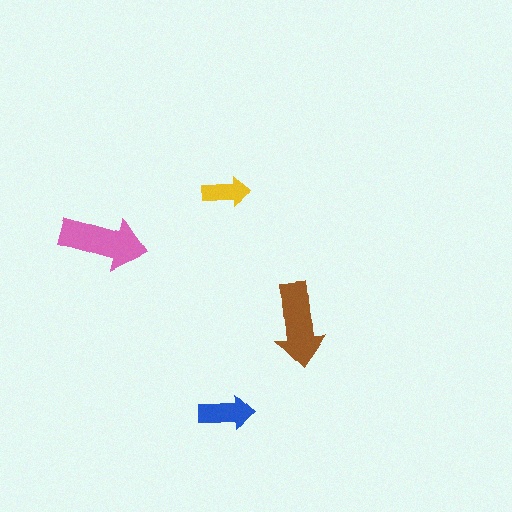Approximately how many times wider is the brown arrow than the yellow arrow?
About 1.5 times wider.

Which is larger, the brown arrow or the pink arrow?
The pink one.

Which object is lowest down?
The blue arrow is bottommost.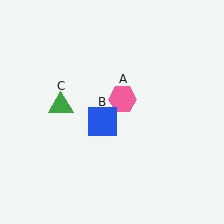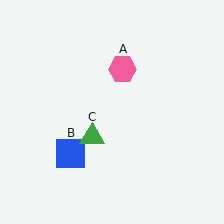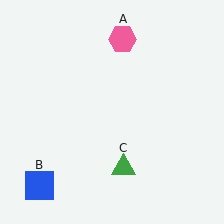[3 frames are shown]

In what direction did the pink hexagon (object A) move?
The pink hexagon (object A) moved up.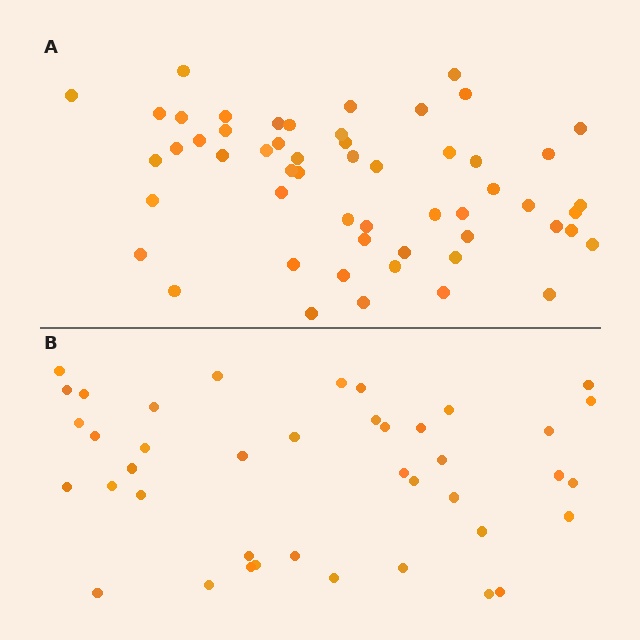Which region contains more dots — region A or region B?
Region A (the top region) has more dots.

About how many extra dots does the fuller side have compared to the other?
Region A has approximately 15 more dots than region B.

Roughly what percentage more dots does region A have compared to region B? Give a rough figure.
About 35% more.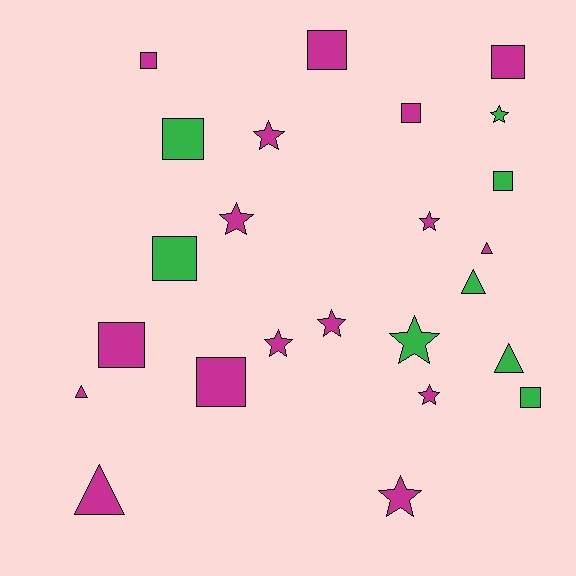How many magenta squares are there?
There are 6 magenta squares.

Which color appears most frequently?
Magenta, with 16 objects.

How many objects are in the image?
There are 24 objects.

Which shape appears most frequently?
Square, with 10 objects.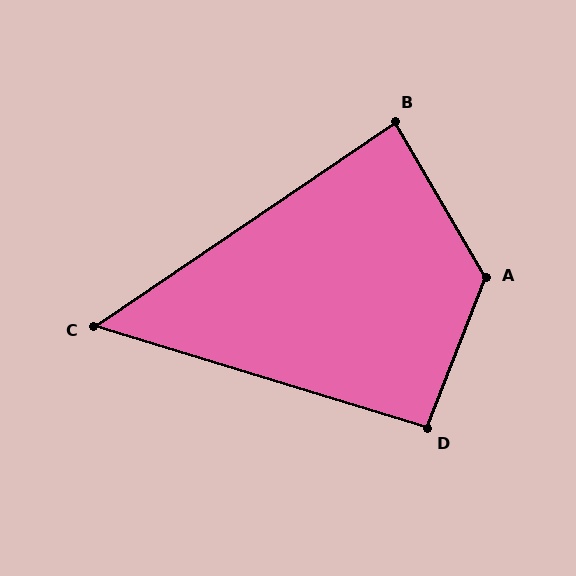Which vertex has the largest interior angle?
A, at approximately 129 degrees.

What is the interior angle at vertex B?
Approximately 86 degrees (approximately right).